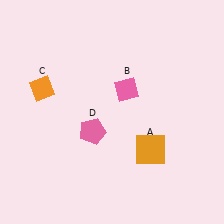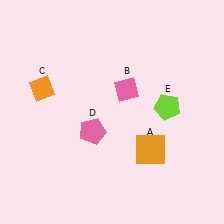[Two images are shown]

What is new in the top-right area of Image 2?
A lime pentagon (E) was added in the top-right area of Image 2.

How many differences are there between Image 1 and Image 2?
There is 1 difference between the two images.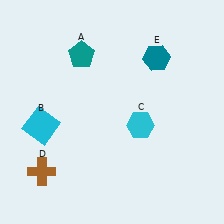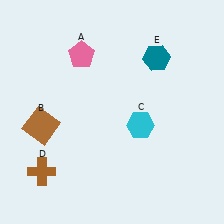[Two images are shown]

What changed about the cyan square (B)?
In Image 1, B is cyan. In Image 2, it changed to brown.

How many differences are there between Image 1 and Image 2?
There are 2 differences between the two images.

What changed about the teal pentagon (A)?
In Image 1, A is teal. In Image 2, it changed to pink.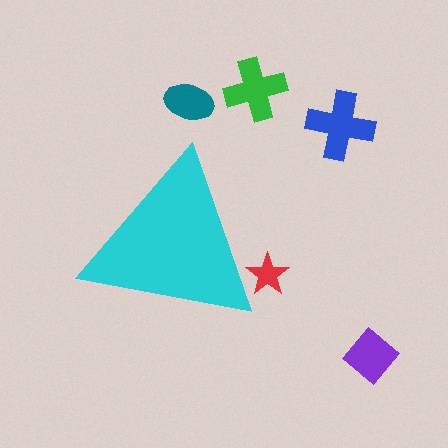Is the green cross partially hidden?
No, the green cross is fully visible.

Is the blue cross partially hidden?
No, the blue cross is fully visible.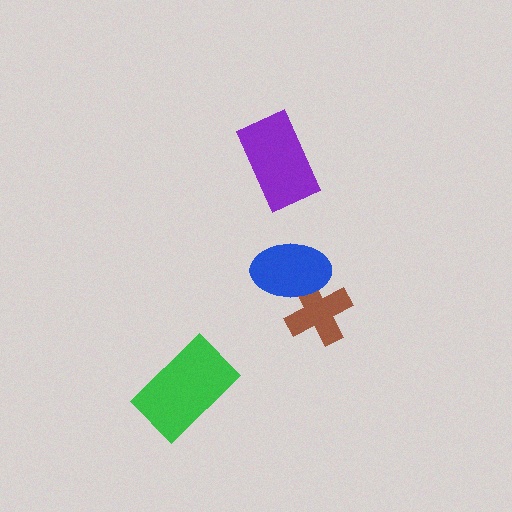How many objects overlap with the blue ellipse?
1 object overlaps with the blue ellipse.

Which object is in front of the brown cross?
The blue ellipse is in front of the brown cross.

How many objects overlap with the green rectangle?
0 objects overlap with the green rectangle.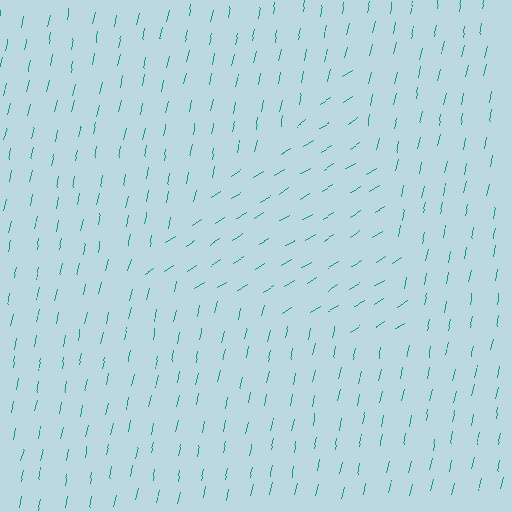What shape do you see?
I see a triangle.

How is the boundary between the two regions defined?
The boundary is defined purely by a change in line orientation (approximately 45 degrees difference). All lines are the same color and thickness.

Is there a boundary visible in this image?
Yes, there is a texture boundary formed by a change in line orientation.